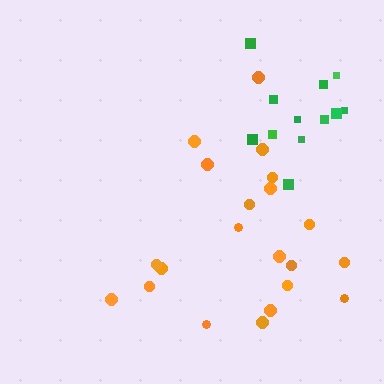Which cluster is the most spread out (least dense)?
Orange.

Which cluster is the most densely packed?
Green.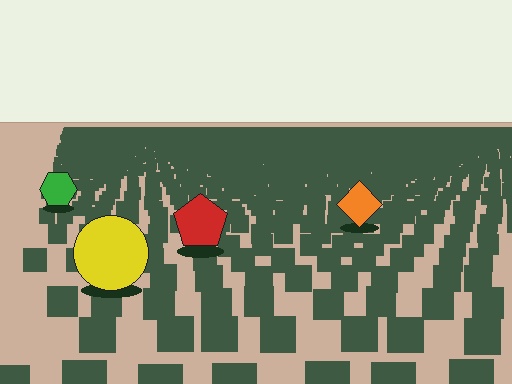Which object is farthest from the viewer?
The green hexagon is farthest from the viewer. It appears smaller and the ground texture around it is denser.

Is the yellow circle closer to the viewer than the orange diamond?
Yes. The yellow circle is closer — you can tell from the texture gradient: the ground texture is coarser near it.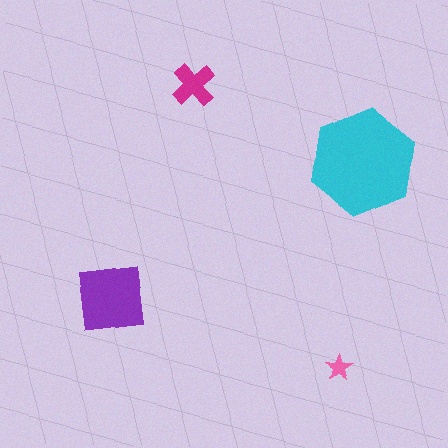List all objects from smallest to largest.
The pink star, the magenta cross, the purple square, the cyan hexagon.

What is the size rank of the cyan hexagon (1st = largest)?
1st.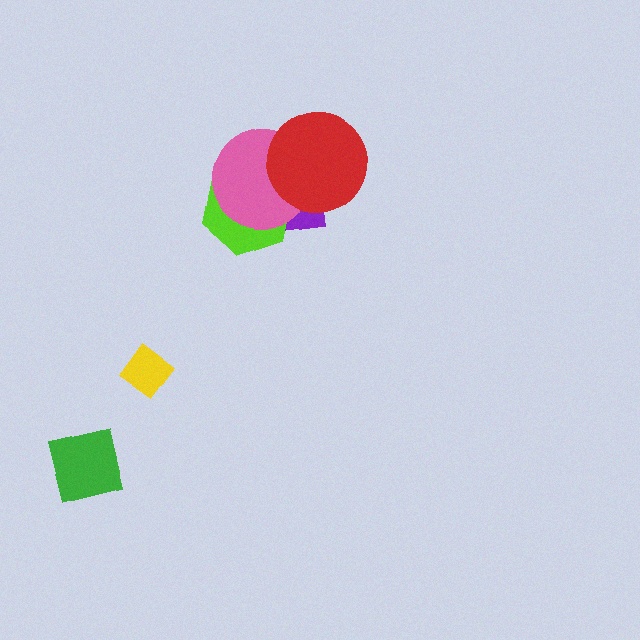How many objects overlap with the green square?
0 objects overlap with the green square.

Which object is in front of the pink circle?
The red circle is in front of the pink circle.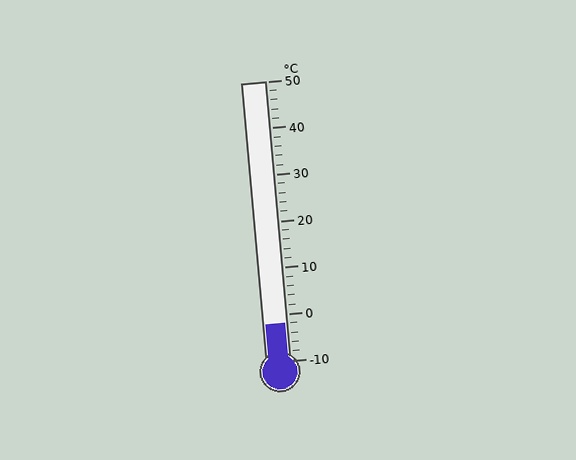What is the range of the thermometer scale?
The thermometer scale ranges from -10°C to 50°C.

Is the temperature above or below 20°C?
The temperature is below 20°C.